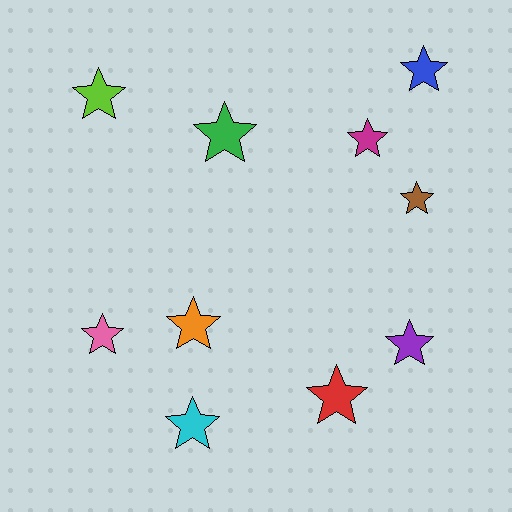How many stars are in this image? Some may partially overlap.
There are 10 stars.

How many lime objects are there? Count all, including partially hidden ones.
There is 1 lime object.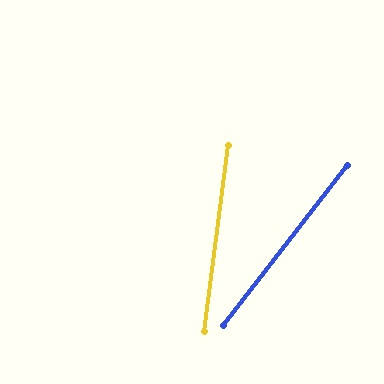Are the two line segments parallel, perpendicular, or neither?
Neither parallel nor perpendicular — they differ by about 30°.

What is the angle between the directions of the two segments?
Approximately 30 degrees.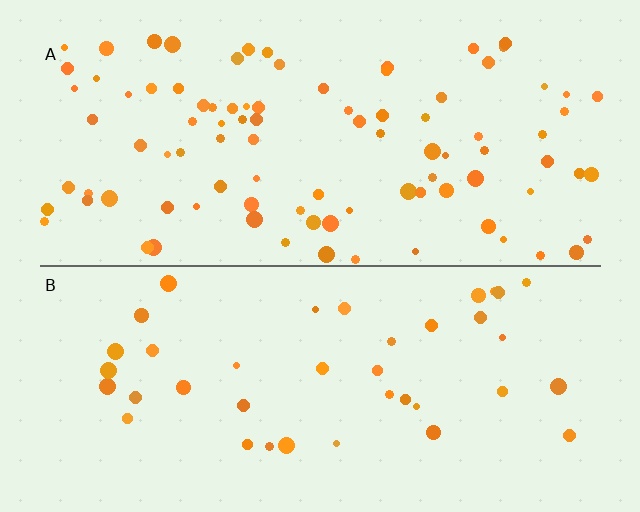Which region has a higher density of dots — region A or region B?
A (the top).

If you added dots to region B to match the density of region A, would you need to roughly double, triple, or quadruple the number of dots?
Approximately double.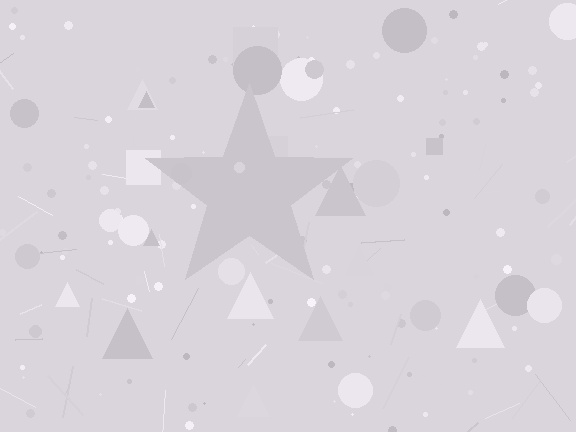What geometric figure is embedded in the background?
A star is embedded in the background.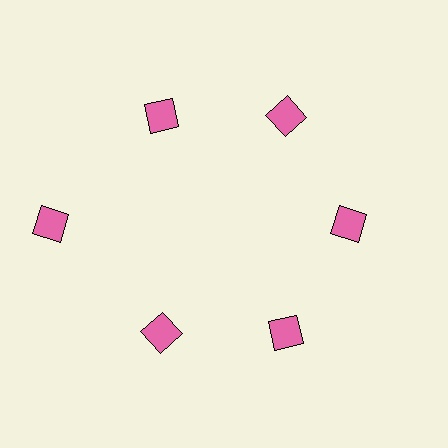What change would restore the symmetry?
The symmetry would be restored by moving it inward, back onto the ring so that all 6 diamonds sit at equal angles and equal distance from the center.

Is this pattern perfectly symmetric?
No. The 6 pink diamonds are arranged in a ring, but one element near the 9 o'clock position is pushed outward from the center, breaking the 6-fold rotational symmetry.